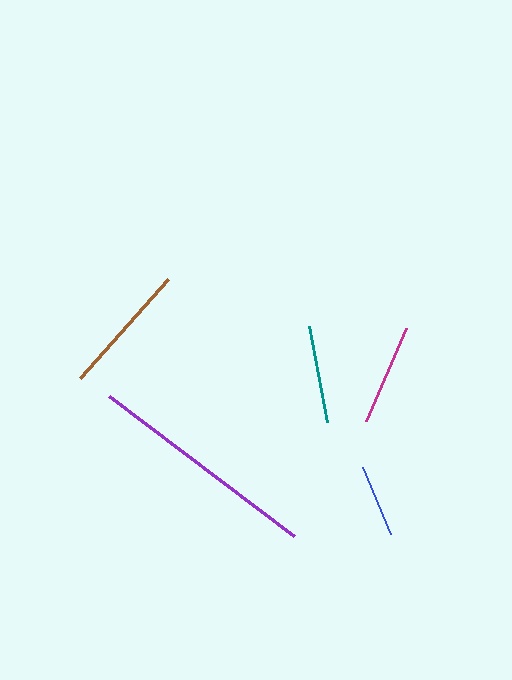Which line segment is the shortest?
The blue line is the shortest at approximately 72 pixels.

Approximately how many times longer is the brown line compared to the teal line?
The brown line is approximately 1.4 times the length of the teal line.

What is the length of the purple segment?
The purple segment is approximately 232 pixels long.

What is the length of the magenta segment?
The magenta segment is approximately 101 pixels long.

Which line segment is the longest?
The purple line is the longest at approximately 232 pixels.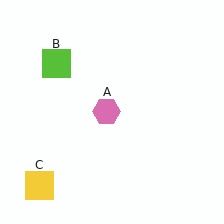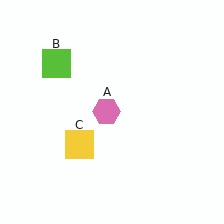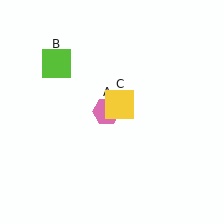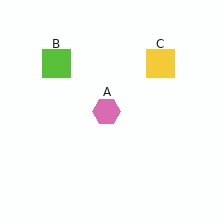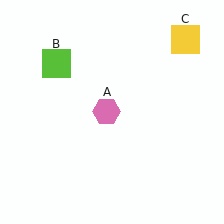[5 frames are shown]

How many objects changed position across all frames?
1 object changed position: yellow square (object C).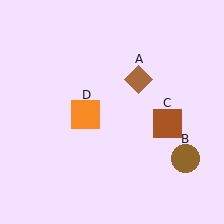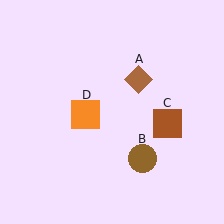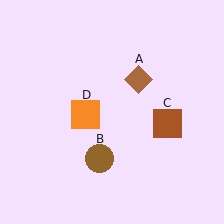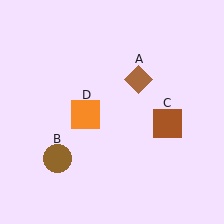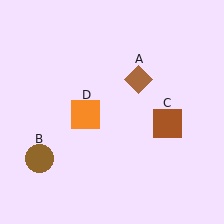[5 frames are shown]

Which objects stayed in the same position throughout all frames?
Brown diamond (object A) and brown square (object C) and orange square (object D) remained stationary.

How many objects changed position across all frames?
1 object changed position: brown circle (object B).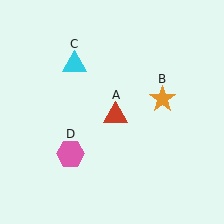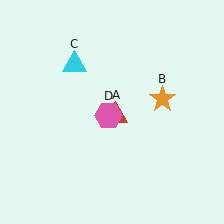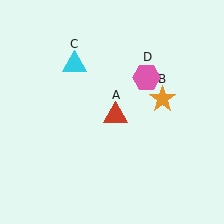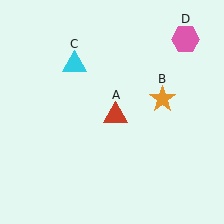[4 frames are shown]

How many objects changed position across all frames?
1 object changed position: pink hexagon (object D).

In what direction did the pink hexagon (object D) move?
The pink hexagon (object D) moved up and to the right.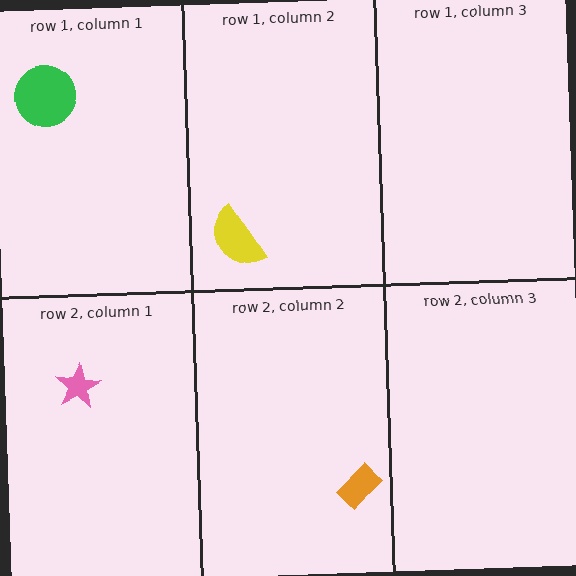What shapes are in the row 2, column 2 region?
The orange rectangle.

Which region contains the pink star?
The row 2, column 1 region.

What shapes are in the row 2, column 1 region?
The pink star.